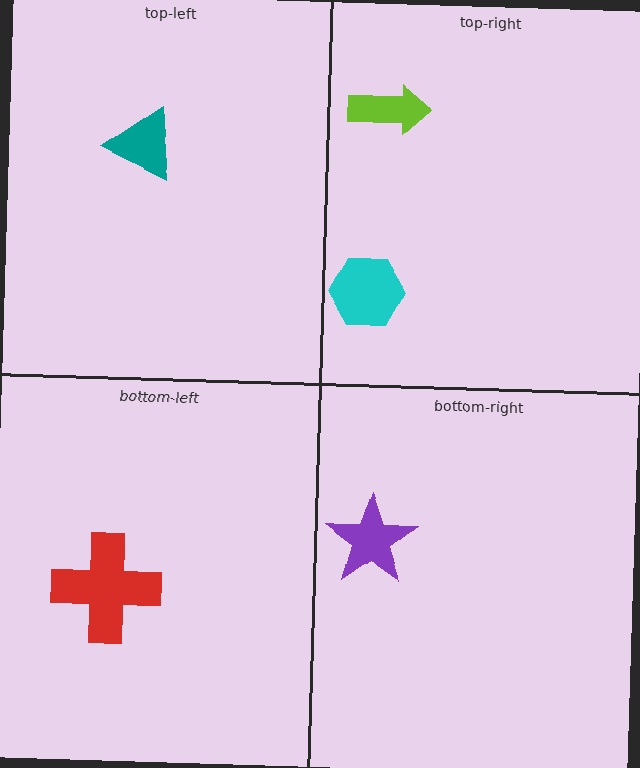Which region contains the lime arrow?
The top-right region.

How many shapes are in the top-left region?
1.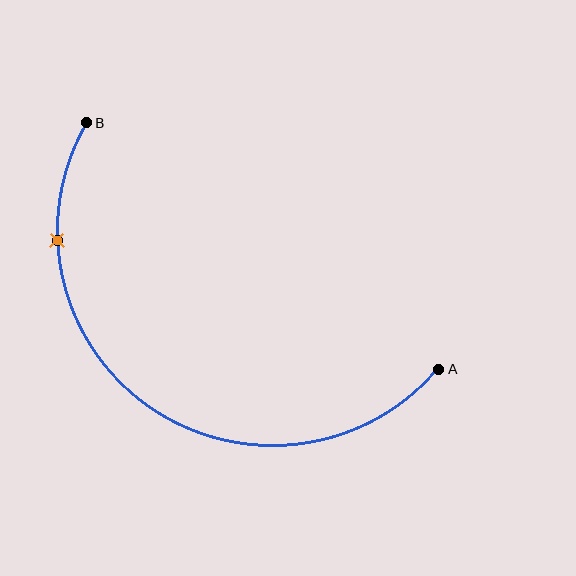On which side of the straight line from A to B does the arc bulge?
The arc bulges below and to the left of the straight line connecting A and B.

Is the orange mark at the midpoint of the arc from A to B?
No. The orange mark lies on the arc but is closer to endpoint B. The arc midpoint would be at the point on the curve equidistant along the arc from both A and B.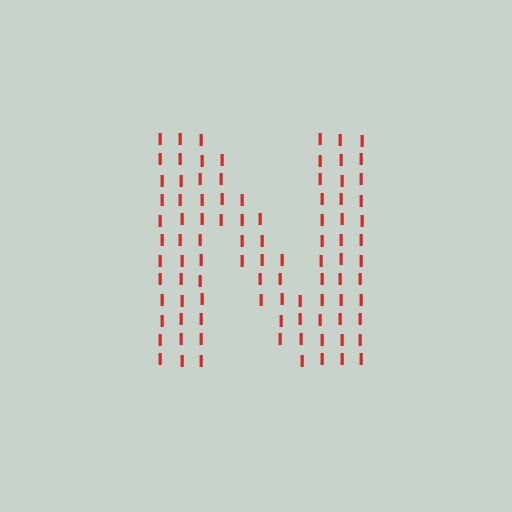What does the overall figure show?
The overall figure shows the letter N.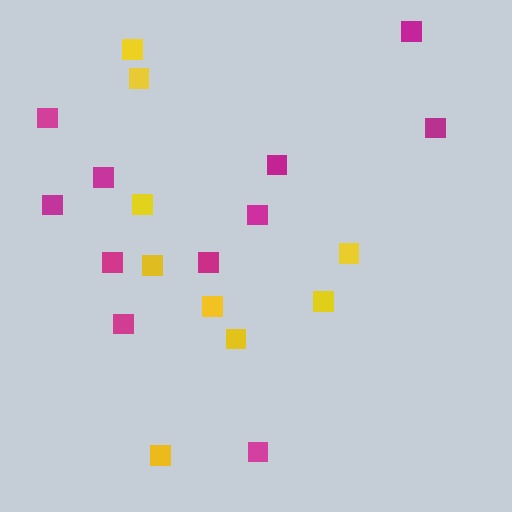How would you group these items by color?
There are 2 groups: one group of magenta squares (11) and one group of yellow squares (9).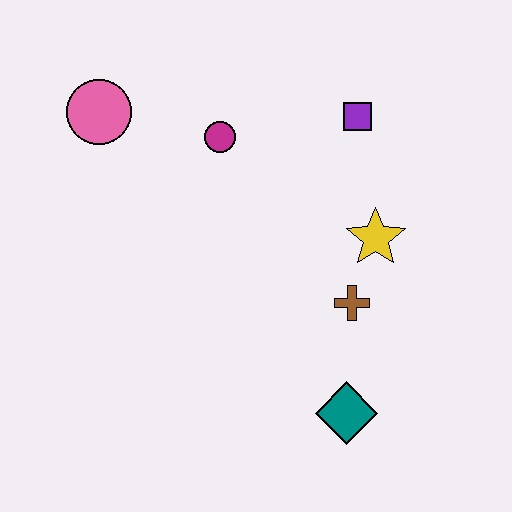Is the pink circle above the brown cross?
Yes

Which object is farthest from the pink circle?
The teal diamond is farthest from the pink circle.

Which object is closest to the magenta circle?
The pink circle is closest to the magenta circle.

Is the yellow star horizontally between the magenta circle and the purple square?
No